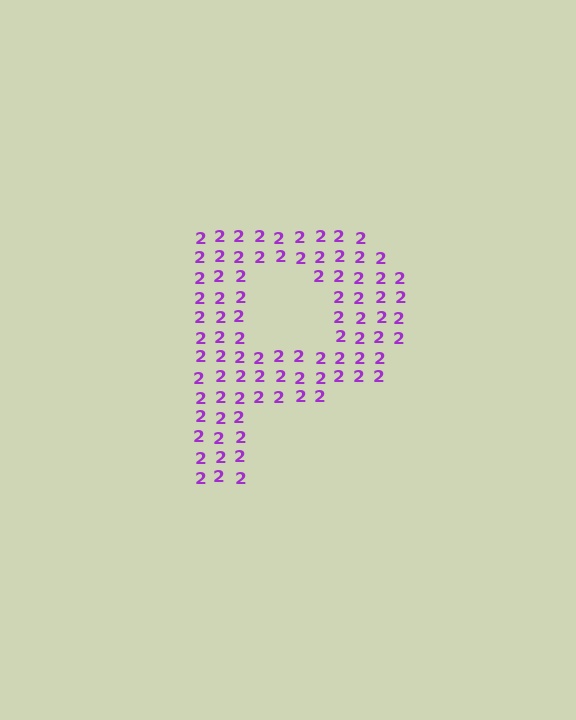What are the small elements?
The small elements are digit 2's.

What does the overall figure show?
The overall figure shows the letter P.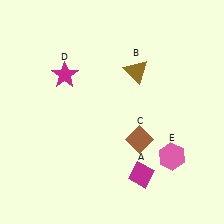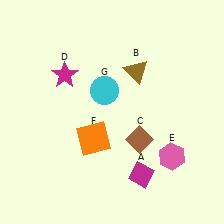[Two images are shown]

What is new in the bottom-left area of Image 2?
An orange square (F) was added in the bottom-left area of Image 2.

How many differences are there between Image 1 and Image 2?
There are 2 differences between the two images.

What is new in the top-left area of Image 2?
A cyan circle (G) was added in the top-left area of Image 2.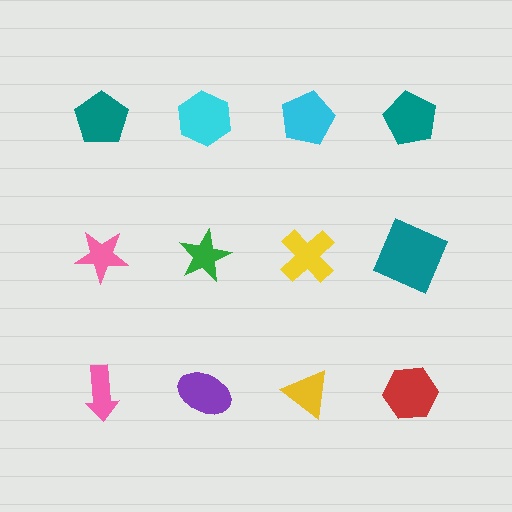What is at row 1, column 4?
A teal pentagon.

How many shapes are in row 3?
4 shapes.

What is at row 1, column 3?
A cyan pentagon.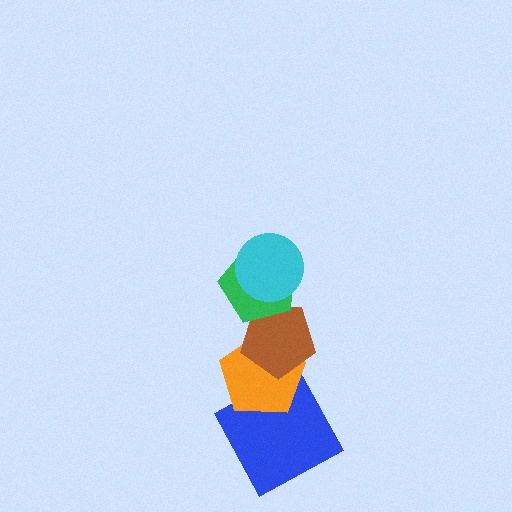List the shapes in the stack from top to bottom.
From top to bottom: the cyan circle, the green pentagon, the brown pentagon, the orange pentagon, the blue square.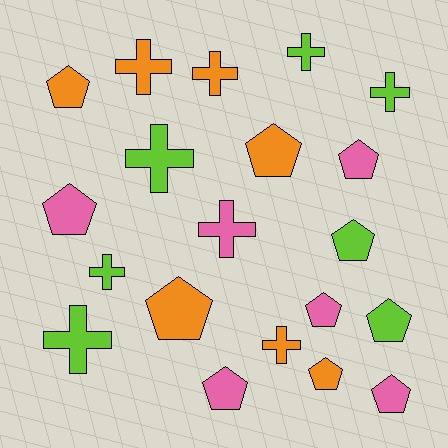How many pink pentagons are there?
There are 5 pink pentagons.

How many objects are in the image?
There are 20 objects.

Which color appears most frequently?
Orange, with 7 objects.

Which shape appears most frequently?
Pentagon, with 11 objects.